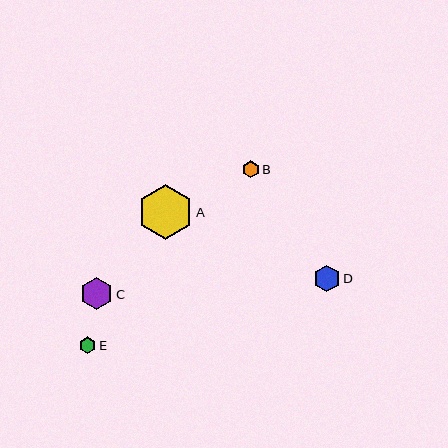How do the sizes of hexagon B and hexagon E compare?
Hexagon B and hexagon E are approximately the same size.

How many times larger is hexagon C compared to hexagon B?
Hexagon C is approximately 1.9 times the size of hexagon B.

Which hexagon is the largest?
Hexagon A is the largest with a size of approximately 55 pixels.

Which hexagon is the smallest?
Hexagon E is the smallest with a size of approximately 17 pixels.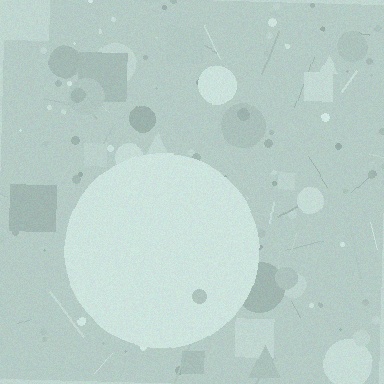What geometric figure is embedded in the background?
A circle is embedded in the background.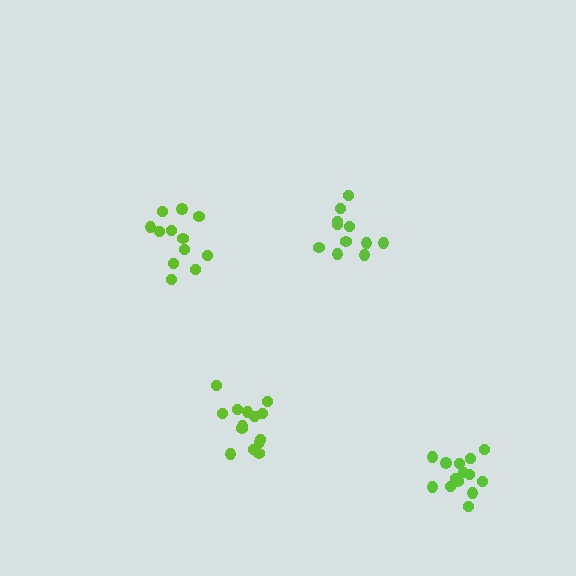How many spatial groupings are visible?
There are 4 spatial groupings.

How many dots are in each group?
Group 1: 11 dots, Group 2: 12 dots, Group 3: 15 dots, Group 4: 14 dots (52 total).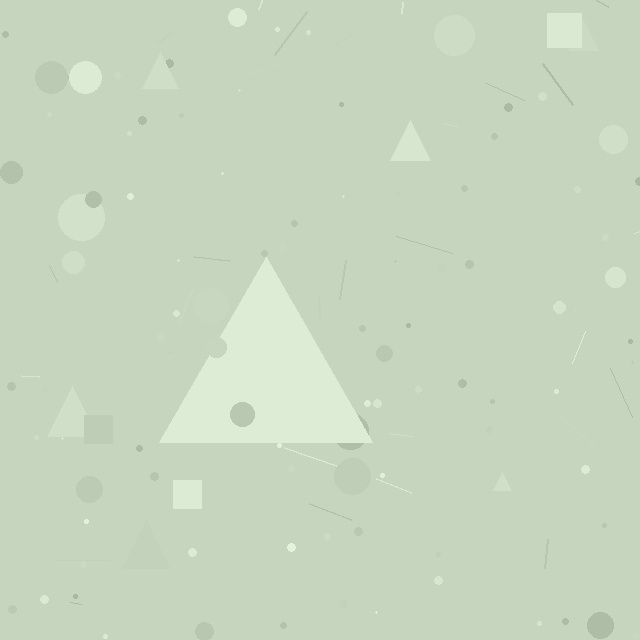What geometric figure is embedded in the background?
A triangle is embedded in the background.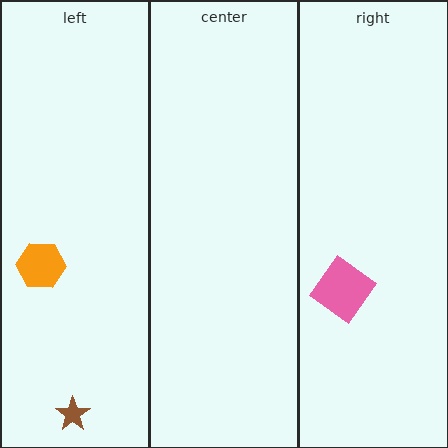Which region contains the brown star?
The left region.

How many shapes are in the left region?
2.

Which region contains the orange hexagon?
The left region.